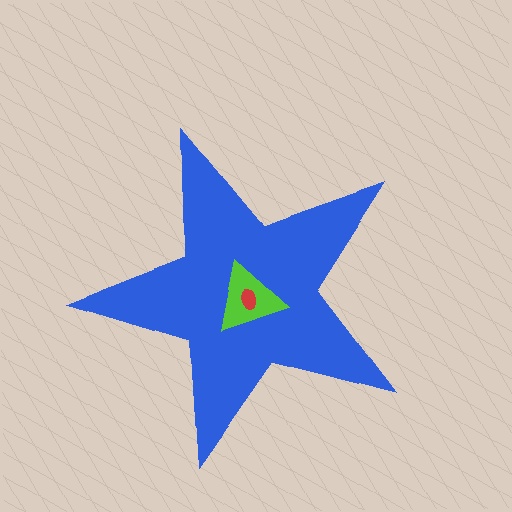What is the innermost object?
The red ellipse.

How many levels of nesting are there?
3.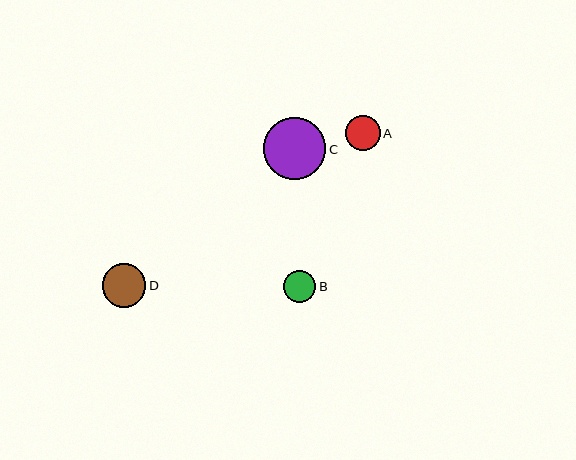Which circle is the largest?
Circle C is the largest with a size of approximately 63 pixels.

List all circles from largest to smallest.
From largest to smallest: C, D, A, B.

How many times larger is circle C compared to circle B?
Circle C is approximately 2.0 times the size of circle B.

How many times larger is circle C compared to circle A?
Circle C is approximately 1.8 times the size of circle A.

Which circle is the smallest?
Circle B is the smallest with a size of approximately 32 pixels.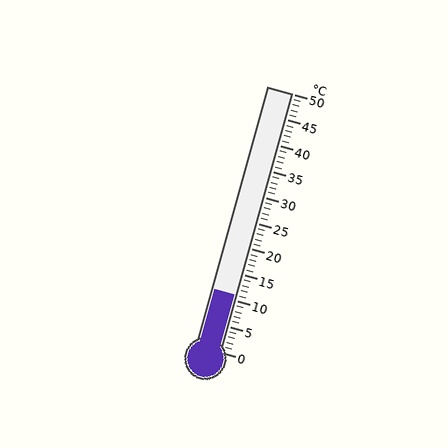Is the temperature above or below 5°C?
The temperature is above 5°C.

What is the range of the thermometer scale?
The thermometer scale ranges from 0°C to 50°C.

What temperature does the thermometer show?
The thermometer shows approximately 11°C.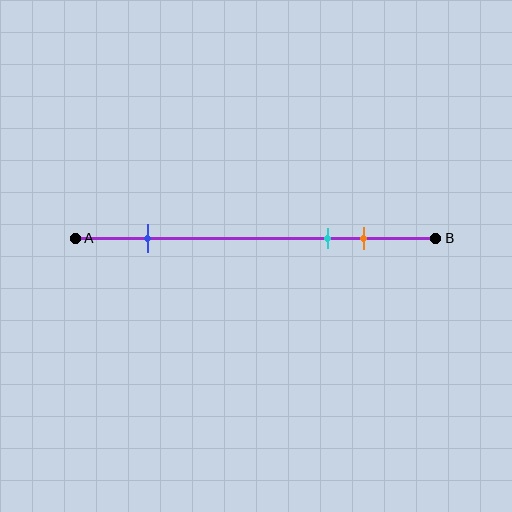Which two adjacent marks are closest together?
The cyan and orange marks are the closest adjacent pair.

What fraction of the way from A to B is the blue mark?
The blue mark is approximately 20% (0.2) of the way from A to B.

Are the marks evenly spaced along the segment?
No, the marks are not evenly spaced.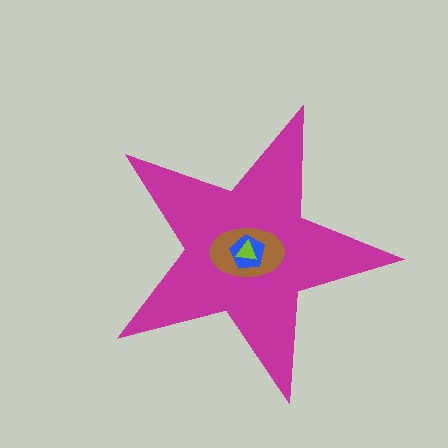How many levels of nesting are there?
4.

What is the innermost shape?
The lime triangle.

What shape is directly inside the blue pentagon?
The lime triangle.